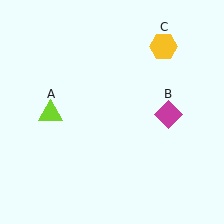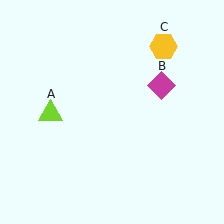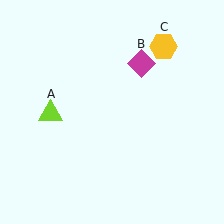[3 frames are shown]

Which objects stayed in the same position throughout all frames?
Lime triangle (object A) and yellow hexagon (object C) remained stationary.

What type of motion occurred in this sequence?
The magenta diamond (object B) rotated counterclockwise around the center of the scene.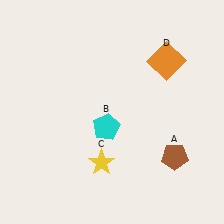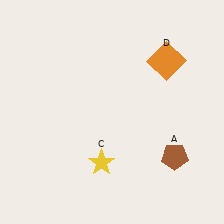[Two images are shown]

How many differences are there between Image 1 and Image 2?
There is 1 difference between the two images.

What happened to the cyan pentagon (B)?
The cyan pentagon (B) was removed in Image 2. It was in the bottom-left area of Image 1.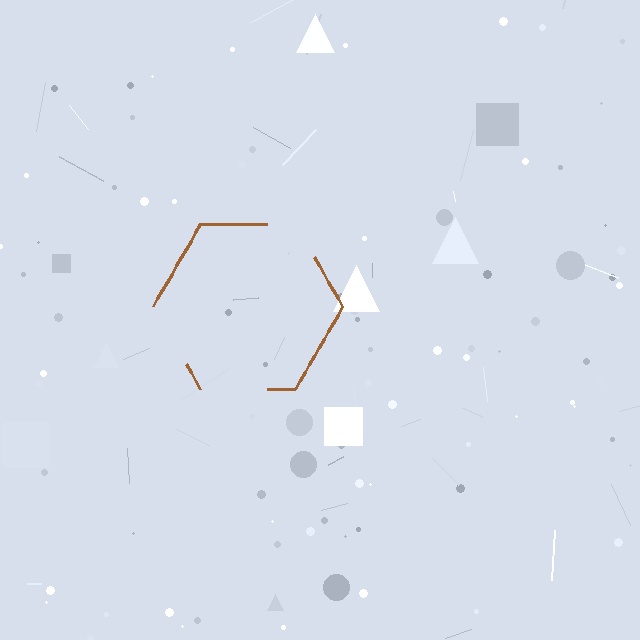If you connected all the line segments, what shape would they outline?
They would outline a hexagon.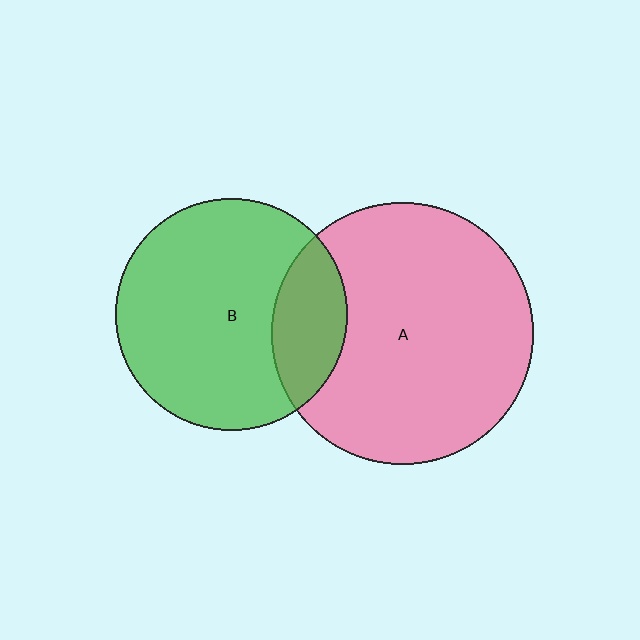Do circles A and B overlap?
Yes.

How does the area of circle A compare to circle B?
Approximately 1.3 times.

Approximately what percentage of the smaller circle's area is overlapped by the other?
Approximately 20%.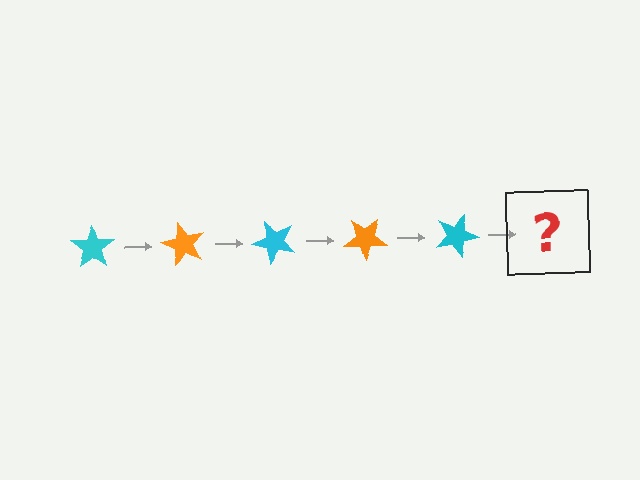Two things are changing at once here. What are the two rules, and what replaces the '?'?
The two rules are that it rotates 60 degrees each step and the color cycles through cyan and orange. The '?' should be an orange star, rotated 300 degrees from the start.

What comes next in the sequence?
The next element should be an orange star, rotated 300 degrees from the start.